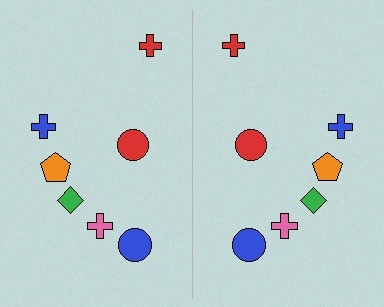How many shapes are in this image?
There are 14 shapes in this image.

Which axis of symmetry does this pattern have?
The pattern has a vertical axis of symmetry running through the center of the image.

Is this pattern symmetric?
Yes, this pattern has bilateral (reflection) symmetry.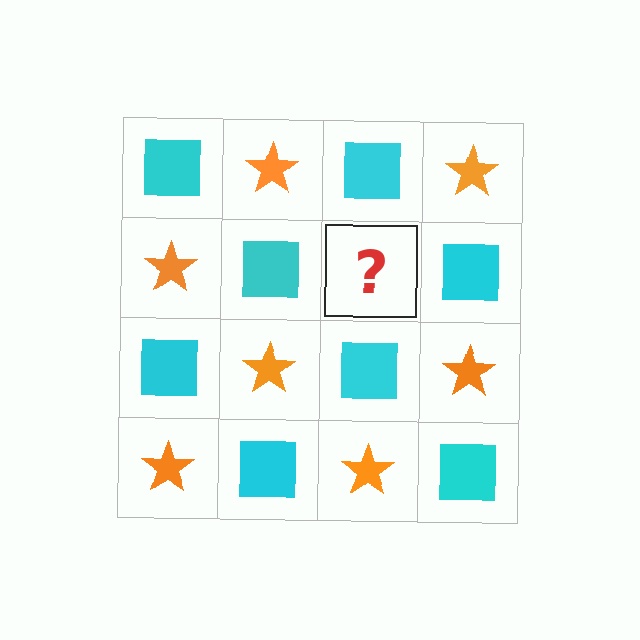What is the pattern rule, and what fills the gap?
The rule is that it alternates cyan square and orange star in a checkerboard pattern. The gap should be filled with an orange star.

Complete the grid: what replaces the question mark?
The question mark should be replaced with an orange star.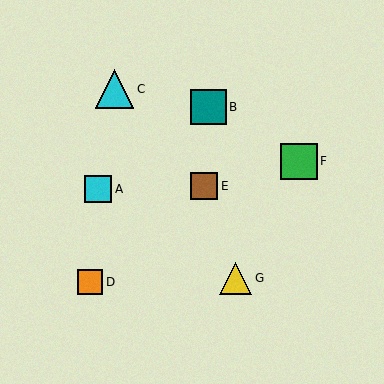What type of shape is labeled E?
Shape E is a brown square.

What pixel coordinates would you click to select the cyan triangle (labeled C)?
Click at (114, 89) to select the cyan triangle C.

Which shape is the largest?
The cyan triangle (labeled C) is the largest.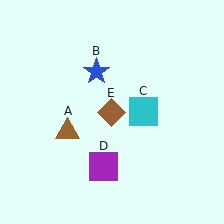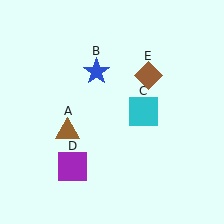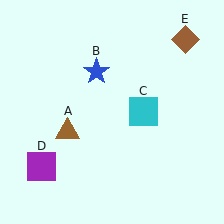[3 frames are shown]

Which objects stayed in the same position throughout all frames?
Brown triangle (object A) and blue star (object B) and cyan square (object C) remained stationary.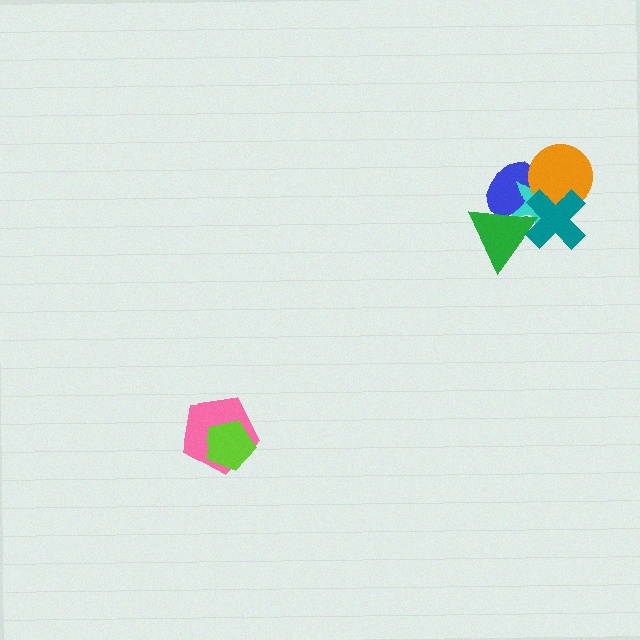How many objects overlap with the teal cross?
4 objects overlap with the teal cross.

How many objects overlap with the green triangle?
3 objects overlap with the green triangle.